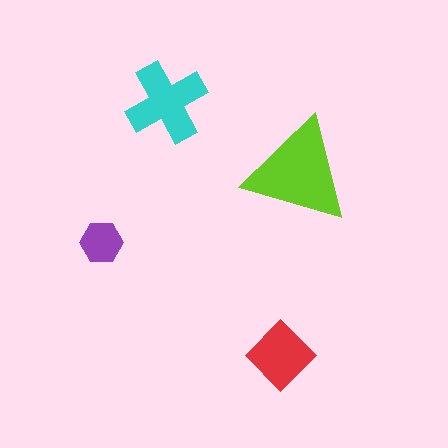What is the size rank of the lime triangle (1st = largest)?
1st.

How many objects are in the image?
There are 4 objects in the image.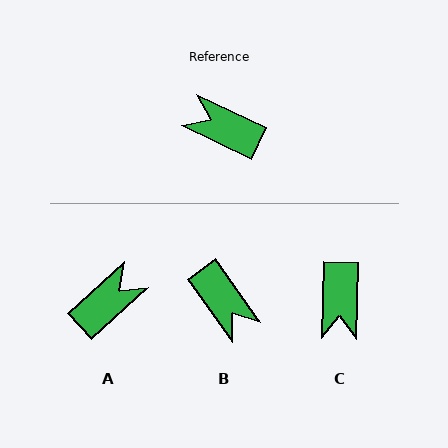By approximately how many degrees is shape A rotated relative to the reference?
Approximately 111 degrees clockwise.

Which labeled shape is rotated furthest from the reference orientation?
B, about 151 degrees away.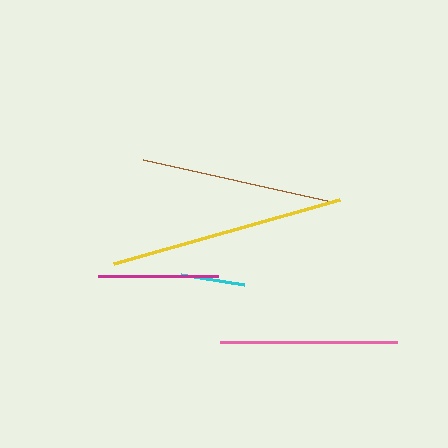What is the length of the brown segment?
The brown segment is approximately 192 pixels long.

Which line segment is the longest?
The yellow line is the longest at approximately 236 pixels.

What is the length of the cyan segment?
The cyan segment is approximately 63 pixels long.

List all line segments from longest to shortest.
From longest to shortest: yellow, brown, pink, magenta, cyan.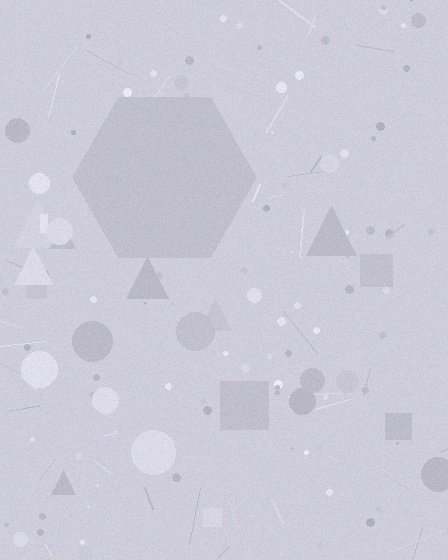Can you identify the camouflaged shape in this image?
The camouflaged shape is a hexagon.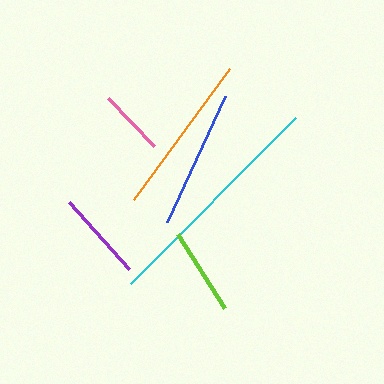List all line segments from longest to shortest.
From longest to shortest: cyan, orange, blue, purple, lime, pink.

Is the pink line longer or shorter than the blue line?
The blue line is longer than the pink line.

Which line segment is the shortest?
The pink line is the shortest at approximately 66 pixels.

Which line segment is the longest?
The cyan line is the longest at approximately 234 pixels.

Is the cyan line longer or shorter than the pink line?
The cyan line is longer than the pink line.